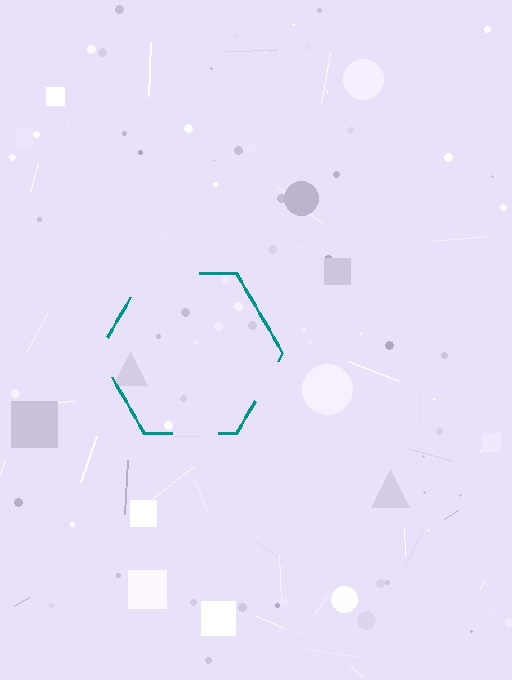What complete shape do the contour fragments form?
The contour fragments form a hexagon.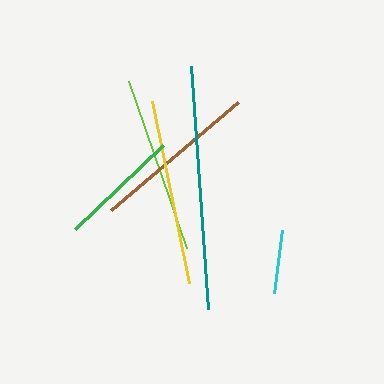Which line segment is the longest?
The teal line is the longest at approximately 244 pixels.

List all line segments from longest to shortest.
From longest to shortest: teal, yellow, lime, brown, green, cyan.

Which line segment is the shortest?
The cyan line is the shortest at approximately 63 pixels.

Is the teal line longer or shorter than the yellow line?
The teal line is longer than the yellow line.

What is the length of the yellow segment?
The yellow segment is approximately 185 pixels long.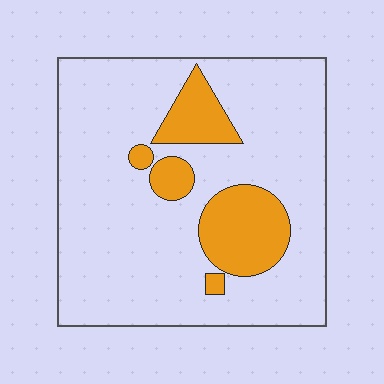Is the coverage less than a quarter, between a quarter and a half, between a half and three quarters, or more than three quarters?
Less than a quarter.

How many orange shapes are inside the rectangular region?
5.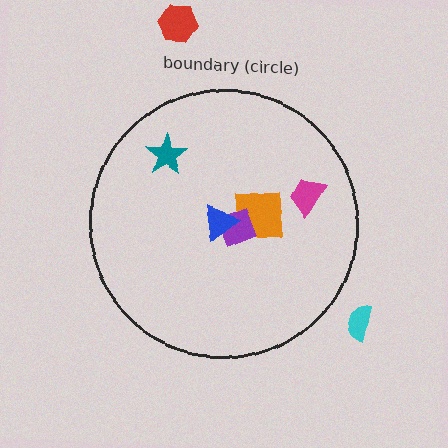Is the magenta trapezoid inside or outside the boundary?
Inside.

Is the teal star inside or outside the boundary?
Inside.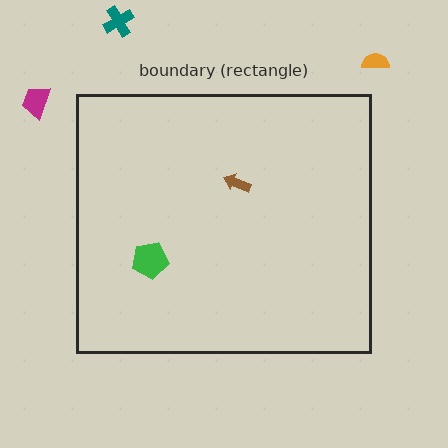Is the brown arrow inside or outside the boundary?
Inside.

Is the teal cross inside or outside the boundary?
Outside.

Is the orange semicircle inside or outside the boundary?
Outside.